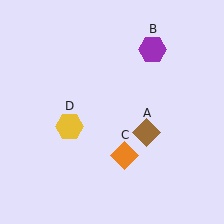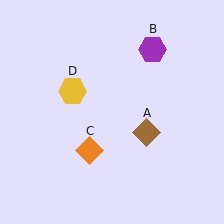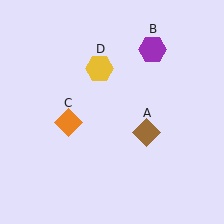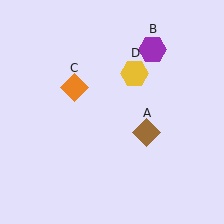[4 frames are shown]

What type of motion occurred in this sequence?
The orange diamond (object C), yellow hexagon (object D) rotated clockwise around the center of the scene.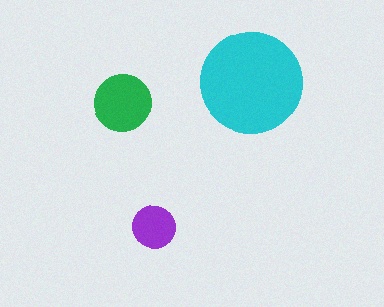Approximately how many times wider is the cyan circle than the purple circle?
About 2.5 times wider.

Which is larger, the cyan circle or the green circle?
The cyan one.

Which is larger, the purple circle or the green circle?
The green one.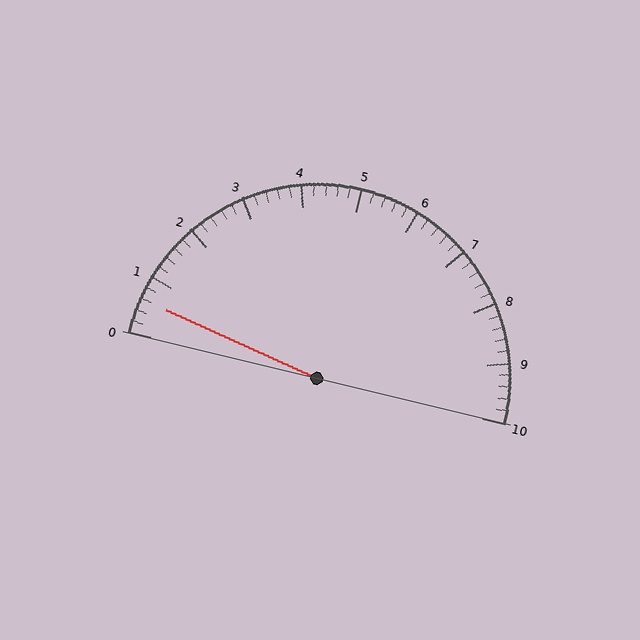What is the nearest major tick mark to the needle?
The nearest major tick mark is 1.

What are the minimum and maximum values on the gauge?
The gauge ranges from 0 to 10.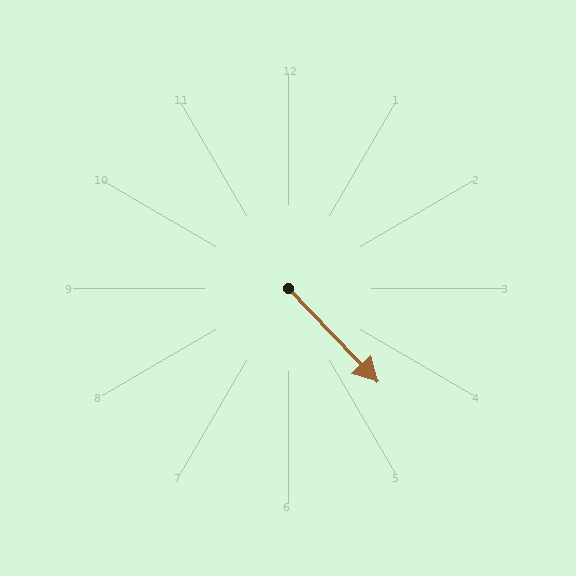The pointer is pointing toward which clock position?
Roughly 5 o'clock.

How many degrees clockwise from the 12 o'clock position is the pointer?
Approximately 136 degrees.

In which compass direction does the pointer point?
Southeast.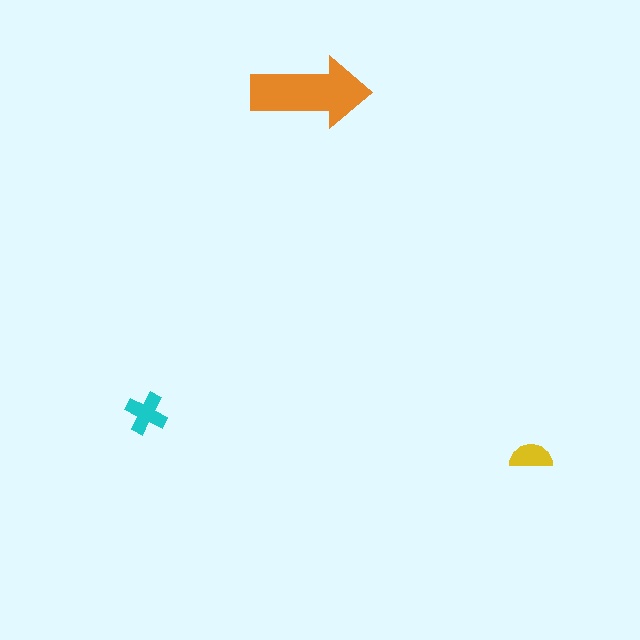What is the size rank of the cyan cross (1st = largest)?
2nd.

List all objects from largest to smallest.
The orange arrow, the cyan cross, the yellow semicircle.